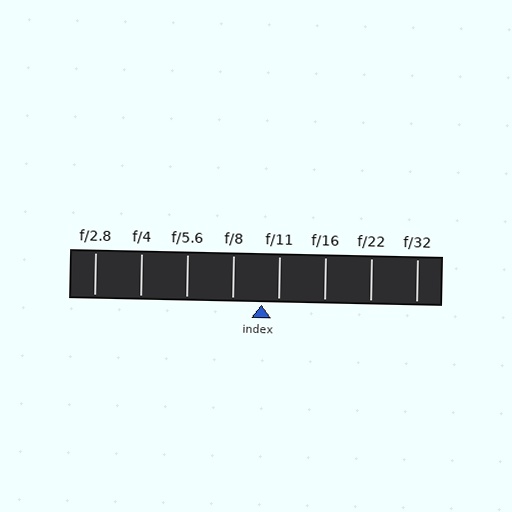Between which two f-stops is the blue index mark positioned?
The index mark is between f/8 and f/11.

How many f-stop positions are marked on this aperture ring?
There are 8 f-stop positions marked.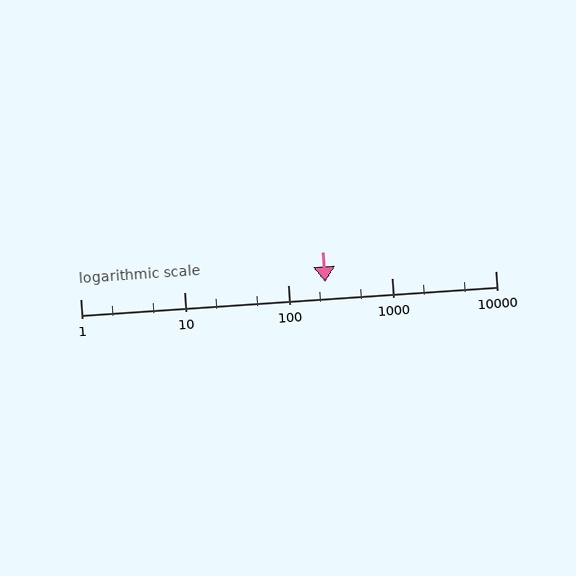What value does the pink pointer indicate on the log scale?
The pointer indicates approximately 230.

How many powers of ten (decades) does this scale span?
The scale spans 4 decades, from 1 to 10000.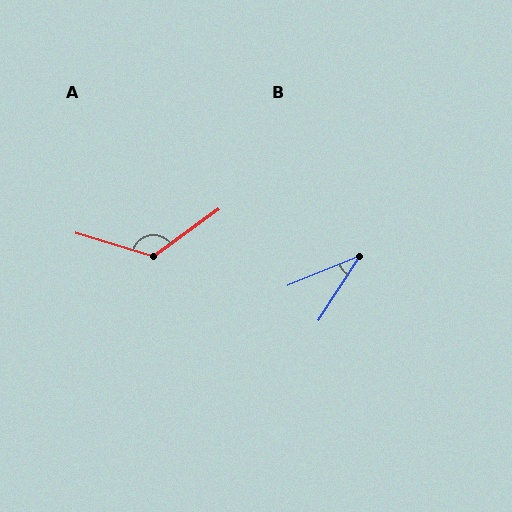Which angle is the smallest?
B, at approximately 35 degrees.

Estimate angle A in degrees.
Approximately 127 degrees.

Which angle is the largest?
A, at approximately 127 degrees.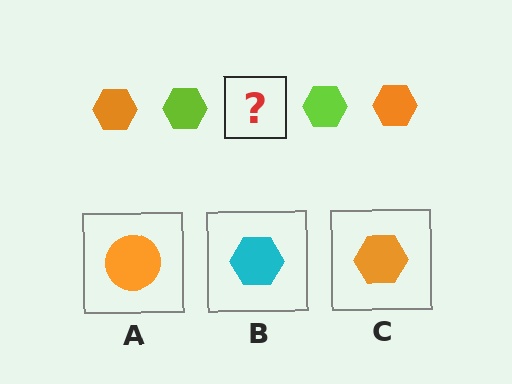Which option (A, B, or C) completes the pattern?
C.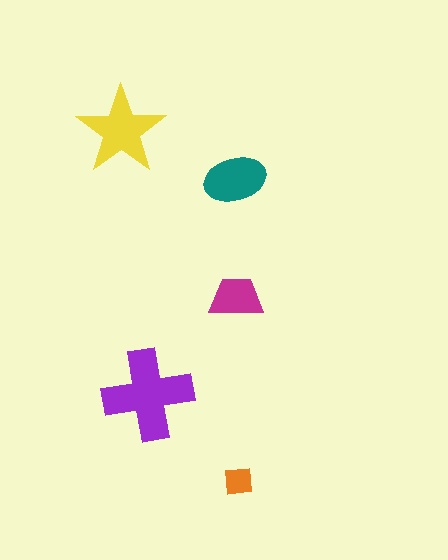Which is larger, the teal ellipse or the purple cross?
The purple cross.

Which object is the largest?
The purple cross.